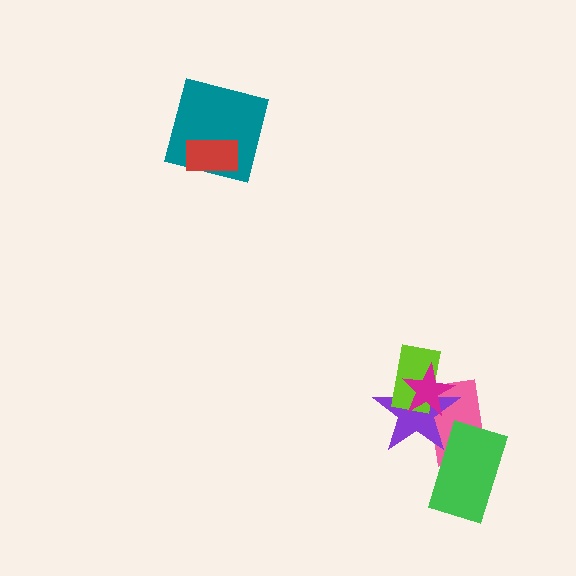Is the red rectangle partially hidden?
No, no other shape covers it.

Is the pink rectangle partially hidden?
Yes, it is partially covered by another shape.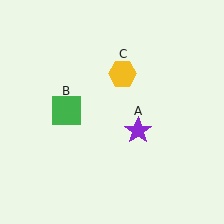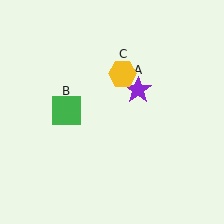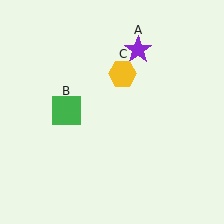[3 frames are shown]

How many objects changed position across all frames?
1 object changed position: purple star (object A).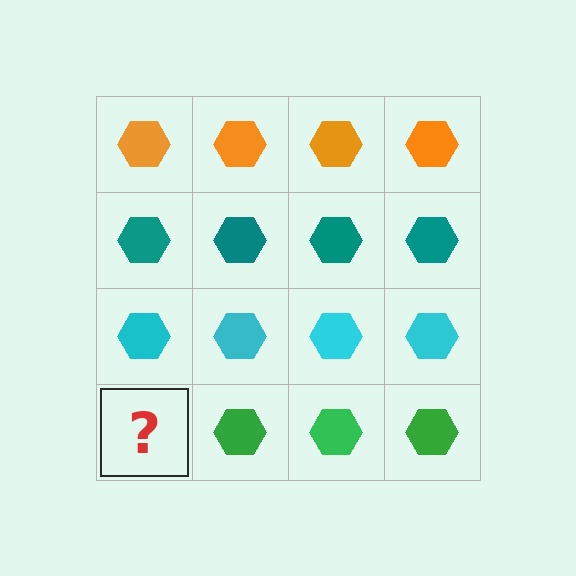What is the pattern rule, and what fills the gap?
The rule is that each row has a consistent color. The gap should be filled with a green hexagon.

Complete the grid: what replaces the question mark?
The question mark should be replaced with a green hexagon.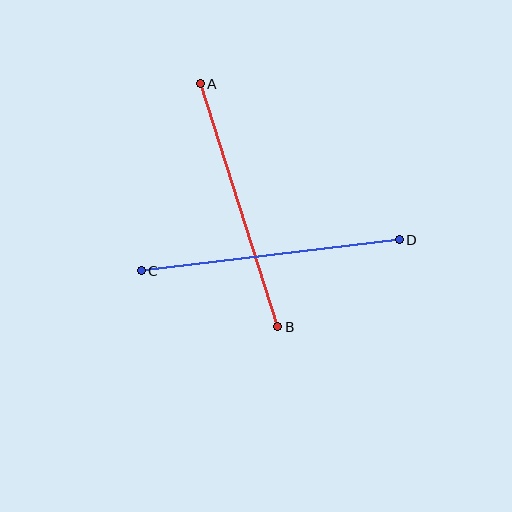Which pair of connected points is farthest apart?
Points C and D are farthest apart.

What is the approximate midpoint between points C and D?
The midpoint is at approximately (270, 255) pixels.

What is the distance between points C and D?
The distance is approximately 260 pixels.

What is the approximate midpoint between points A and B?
The midpoint is at approximately (239, 205) pixels.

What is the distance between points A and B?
The distance is approximately 255 pixels.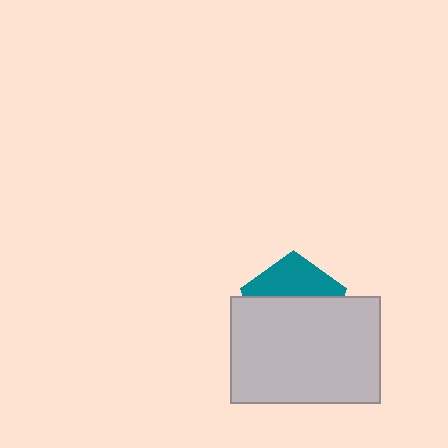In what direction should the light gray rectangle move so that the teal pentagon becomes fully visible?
The light gray rectangle should move down. That is the shortest direction to clear the overlap and leave the teal pentagon fully visible.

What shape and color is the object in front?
The object in front is a light gray rectangle.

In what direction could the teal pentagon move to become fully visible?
The teal pentagon could move up. That would shift it out from behind the light gray rectangle entirely.